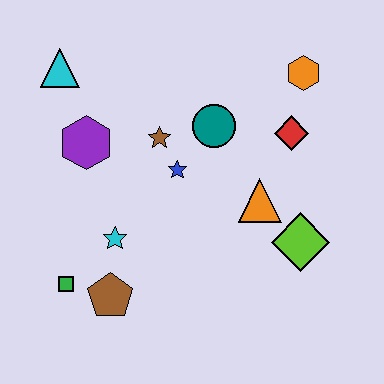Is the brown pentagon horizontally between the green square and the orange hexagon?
Yes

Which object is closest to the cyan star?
The brown pentagon is closest to the cyan star.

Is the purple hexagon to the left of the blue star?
Yes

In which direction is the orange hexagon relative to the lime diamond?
The orange hexagon is above the lime diamond.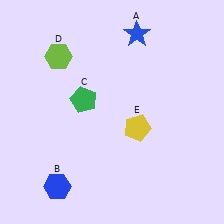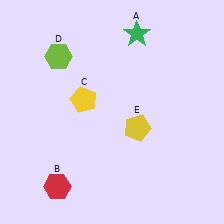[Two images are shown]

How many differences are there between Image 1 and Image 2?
There are 3 differences between the two images.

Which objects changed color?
A changed from blue to green. B changed from blue to red. C changed from green to yellow.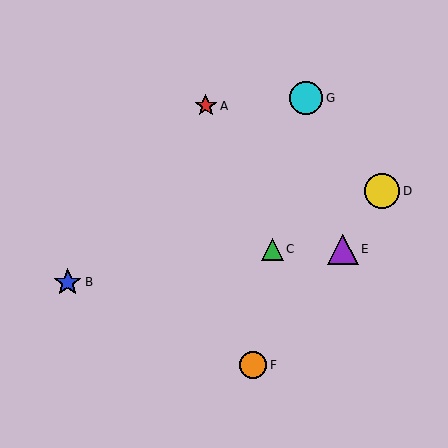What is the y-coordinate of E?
Object E is at y≈249.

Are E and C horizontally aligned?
Yes, both are at y≈249.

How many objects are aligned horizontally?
2 objects (C, E) are aligned horizontally.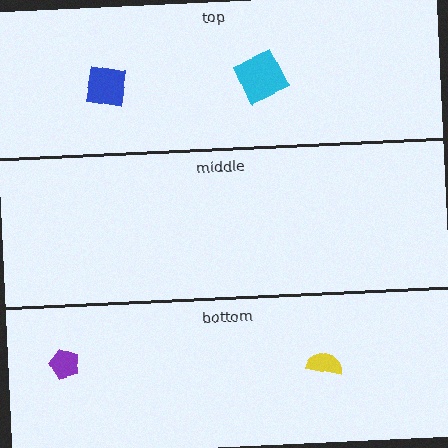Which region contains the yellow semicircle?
The bottom region.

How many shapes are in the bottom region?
2.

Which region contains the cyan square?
The top region.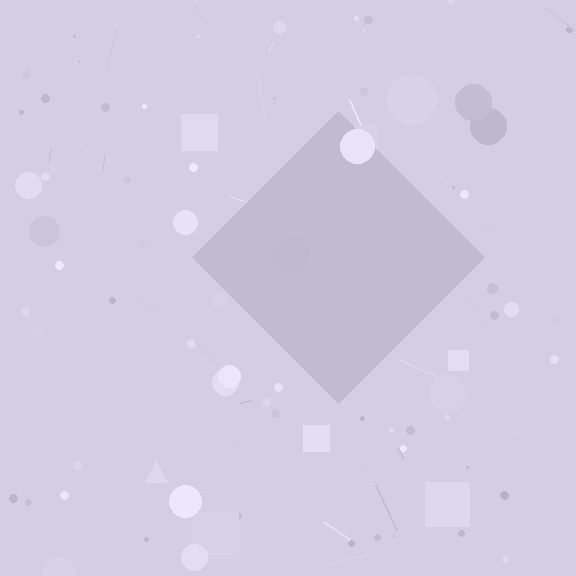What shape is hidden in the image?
A diamond is hidden in the image.